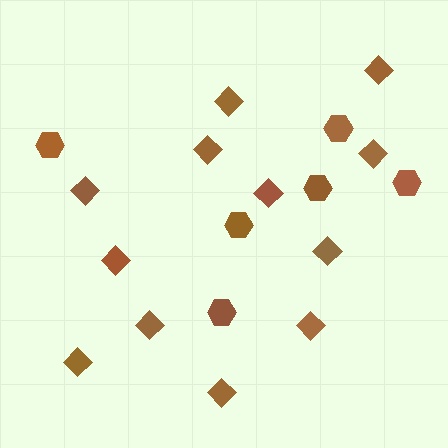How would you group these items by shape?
There are 2 groups: one group of hexagons (6) and one group of diamonds (12).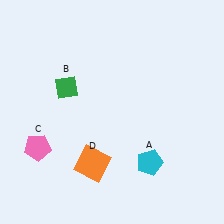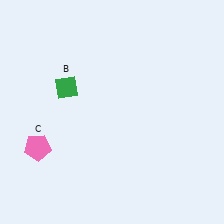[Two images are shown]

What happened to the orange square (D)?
The orange square (D) was removed in Image 2. It was in the bottom-left area of Image 1.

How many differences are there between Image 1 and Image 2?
There are 2 differences between the two images.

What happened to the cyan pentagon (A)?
The cyan pentagon (A) was removed in Image 2. It was in the bottom-right area of Image 1.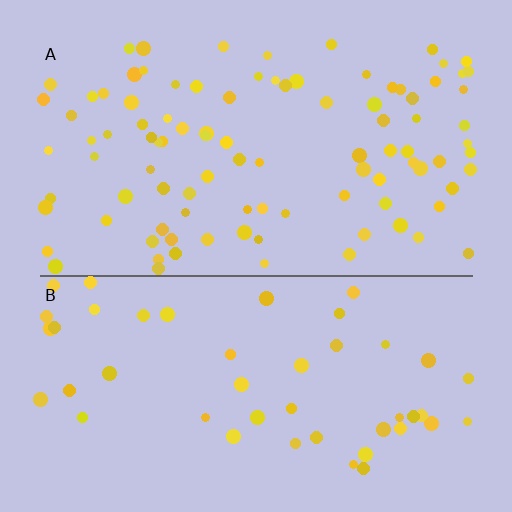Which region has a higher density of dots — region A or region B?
A (the top).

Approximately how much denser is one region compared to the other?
Approximately 2.1× — region A over region B.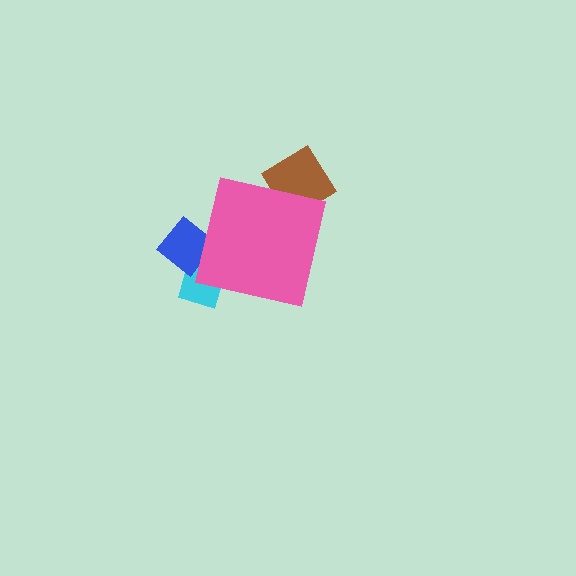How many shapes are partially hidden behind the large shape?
3 shapes are partially hidden.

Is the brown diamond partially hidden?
Yes, the brown diamond is partially hidden behind the pink square.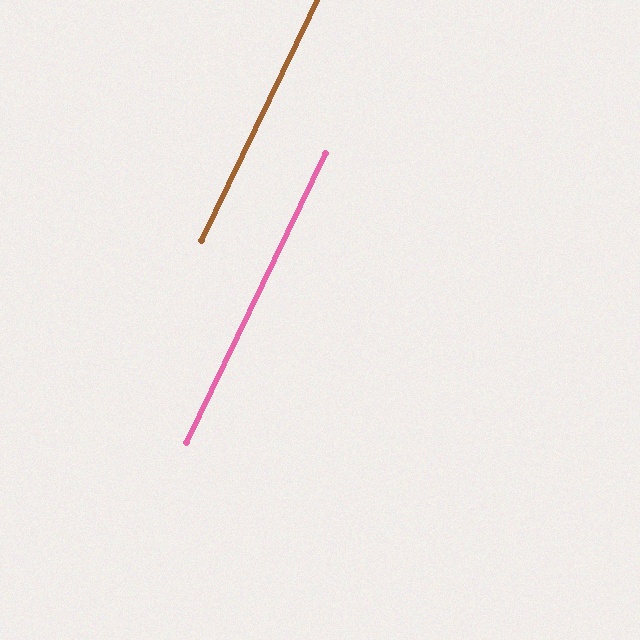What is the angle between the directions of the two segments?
Approximately 0 degrees.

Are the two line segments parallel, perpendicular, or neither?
Parallel — their directions differ by only 0.0°.